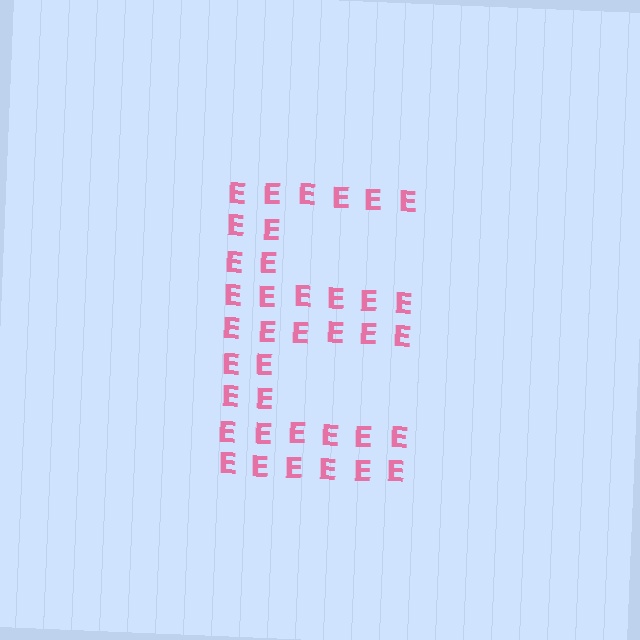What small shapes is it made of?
It is made of small letter E's.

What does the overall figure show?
The overall figure shows the letter E.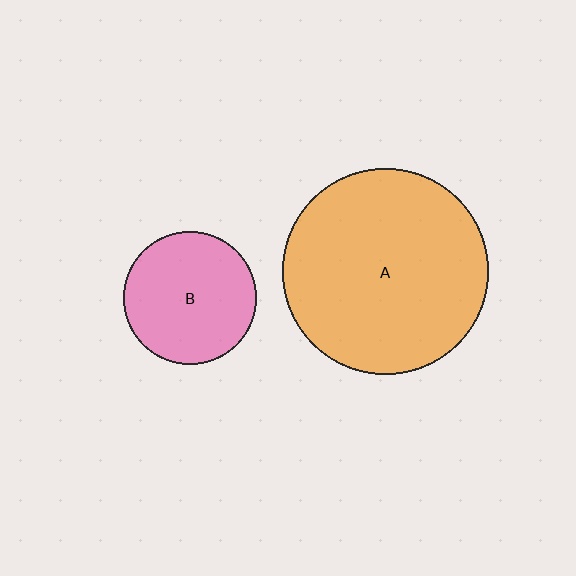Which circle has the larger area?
Circle A (orange).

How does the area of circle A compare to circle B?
Approximately 2.4 times.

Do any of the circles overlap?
No, none of the circles overlap.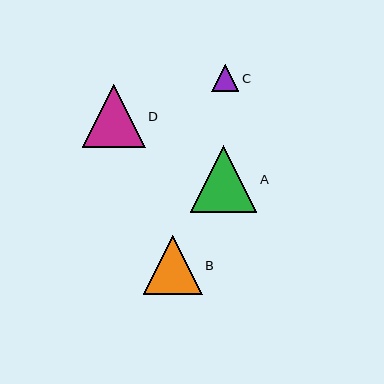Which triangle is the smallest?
Triangle C is the smallest with a size of approximately 27 pixels.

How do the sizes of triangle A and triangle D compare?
Triangle A and triangle D are approximately the same size.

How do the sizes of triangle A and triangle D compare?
Triangle A and triangle D are approximately the same size.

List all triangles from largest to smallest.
From largest to smallest: A, D, B, C.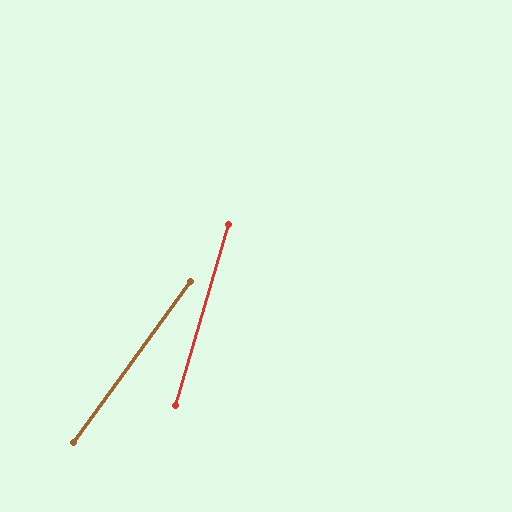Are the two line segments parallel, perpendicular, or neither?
Neither parallel nor perpendicular — they differ by about 19°.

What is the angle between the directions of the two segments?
Approximately 19 degrees.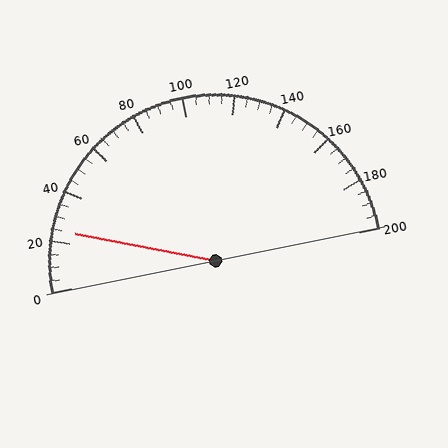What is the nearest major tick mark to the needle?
The nearest major tick mark is 20.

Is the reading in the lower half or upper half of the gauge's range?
The reading is in the lower half of the range (0 to 200).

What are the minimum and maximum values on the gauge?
The gauge ranges from 0 to 200.